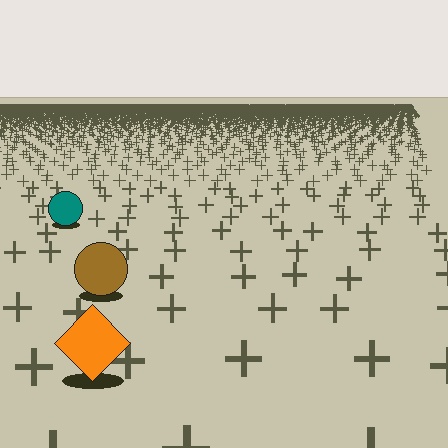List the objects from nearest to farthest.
From nearest to farthest: the orange diamond, the brown circle, the teal circle.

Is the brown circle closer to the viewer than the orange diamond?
No. The orange diamond is closer — you can tell from the texture gradient: the ground texture is coarser near it.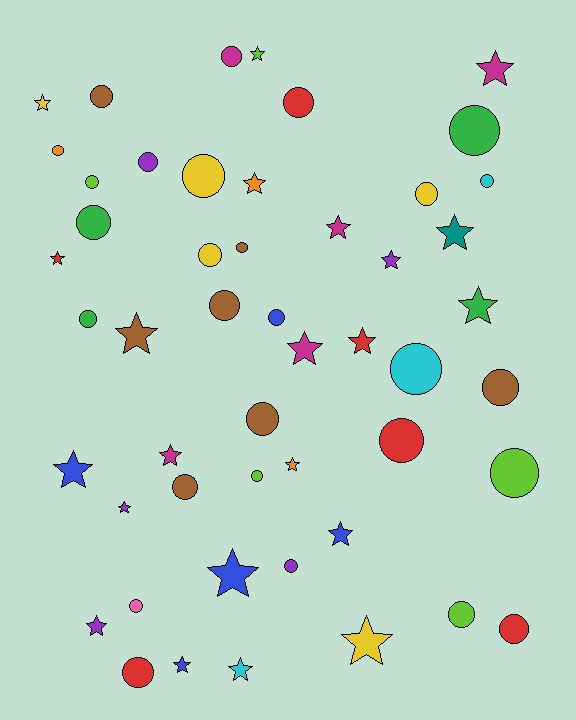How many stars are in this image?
There are 22 stars.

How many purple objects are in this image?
There are 5 purple objects.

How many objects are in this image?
There are 50 objects.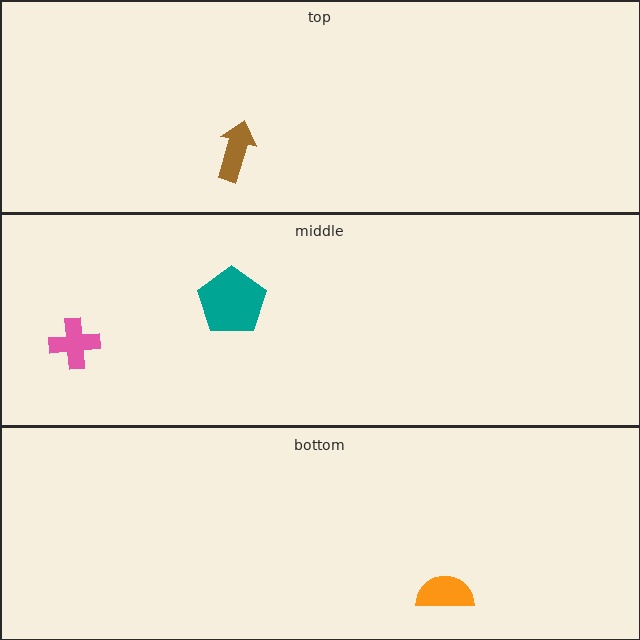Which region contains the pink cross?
The middle region.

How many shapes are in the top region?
1.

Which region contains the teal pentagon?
The middle region.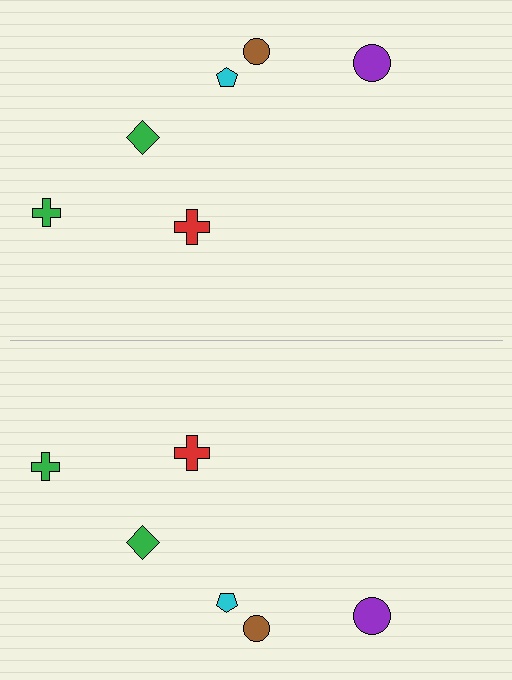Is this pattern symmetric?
Yes, this pattern has bilateral (reflection) symmetry.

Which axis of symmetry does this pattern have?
The pattern has a horizontal axis of symmetry running through the center of the image.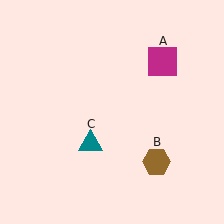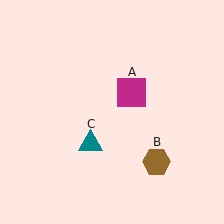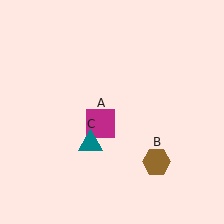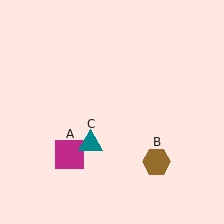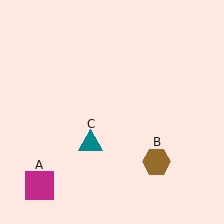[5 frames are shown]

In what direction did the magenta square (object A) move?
The magenta square (object A) moved down and to the left.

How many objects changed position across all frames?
1 object changed position: magenta square (object A).